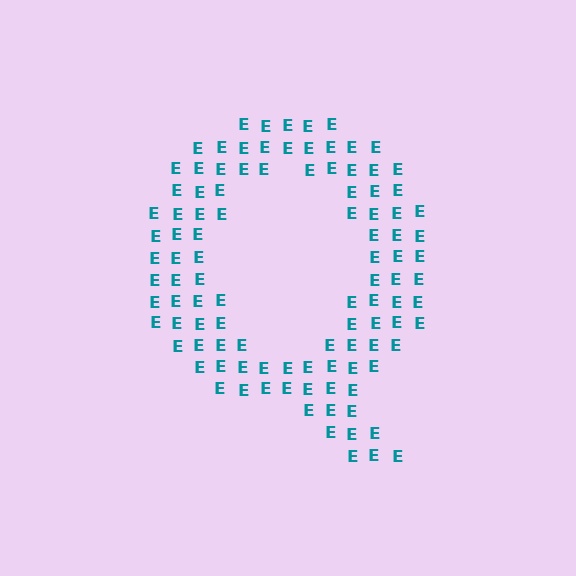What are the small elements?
The small elements are letter E's.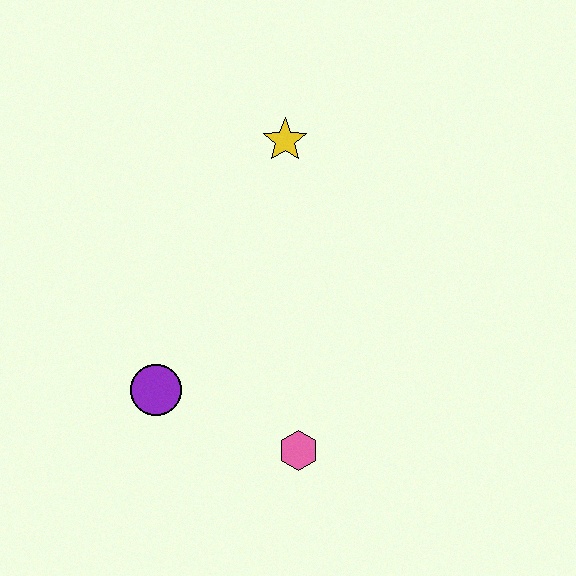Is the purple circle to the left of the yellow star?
Yes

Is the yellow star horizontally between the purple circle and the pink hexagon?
Yes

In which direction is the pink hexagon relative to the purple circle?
The pink hexagon is to the right of the purple circle.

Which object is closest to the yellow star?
The purple circle is closest to the yellow star.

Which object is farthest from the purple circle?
The yellow star is farthest from the purple circle.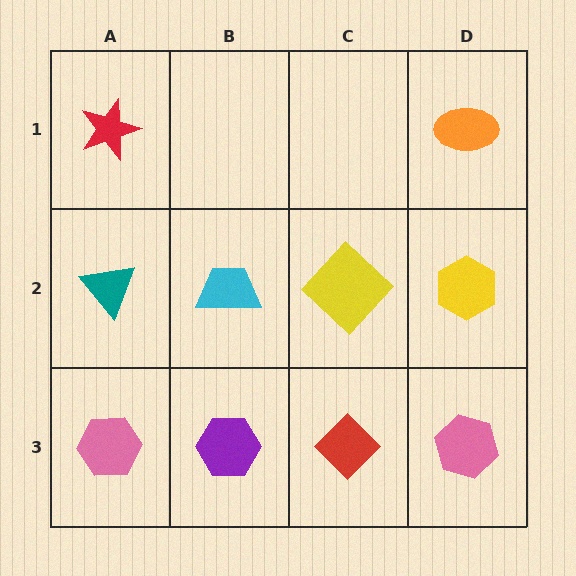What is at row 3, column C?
A red diamond.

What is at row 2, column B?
A cyan trapezoid.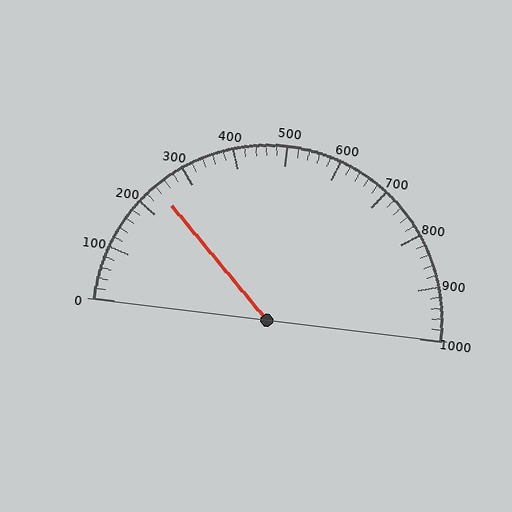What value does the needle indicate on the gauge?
The needle indicates approximately 240.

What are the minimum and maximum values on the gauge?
The gauge ranges from 0 to 1000.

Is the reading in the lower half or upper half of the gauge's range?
The reading is in the lower half of the range (0 to 1000).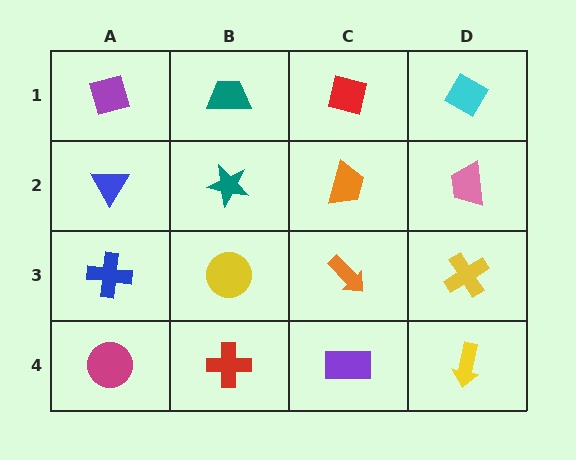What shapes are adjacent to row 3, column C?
An orange trapezoid (row 2, column C), a purple rectangle (row 4, column C), a yellow circle (row 3, column B), a yellow cross (row 3, column D).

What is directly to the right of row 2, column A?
A teal star.